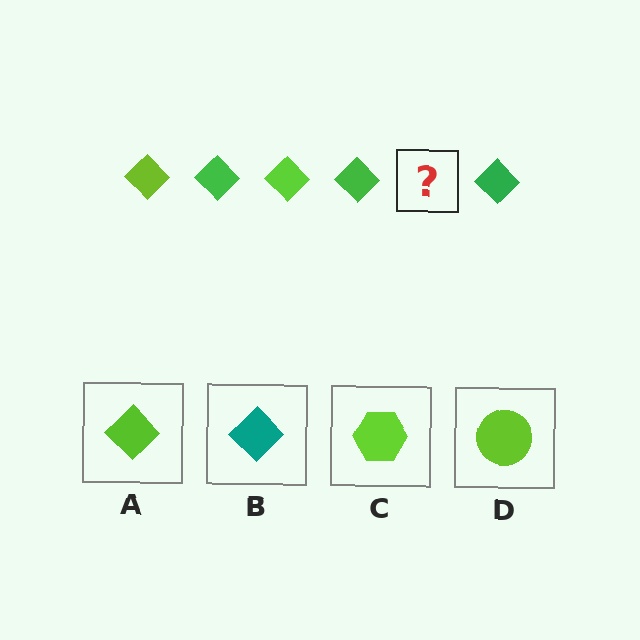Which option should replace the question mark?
Option A.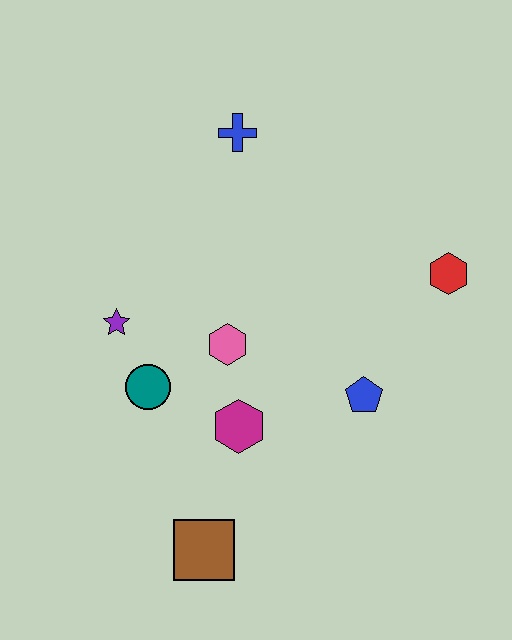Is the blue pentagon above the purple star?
No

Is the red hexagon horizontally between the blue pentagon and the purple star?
No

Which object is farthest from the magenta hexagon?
The blue cross is farthest from the magenta hexagon.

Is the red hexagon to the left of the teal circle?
No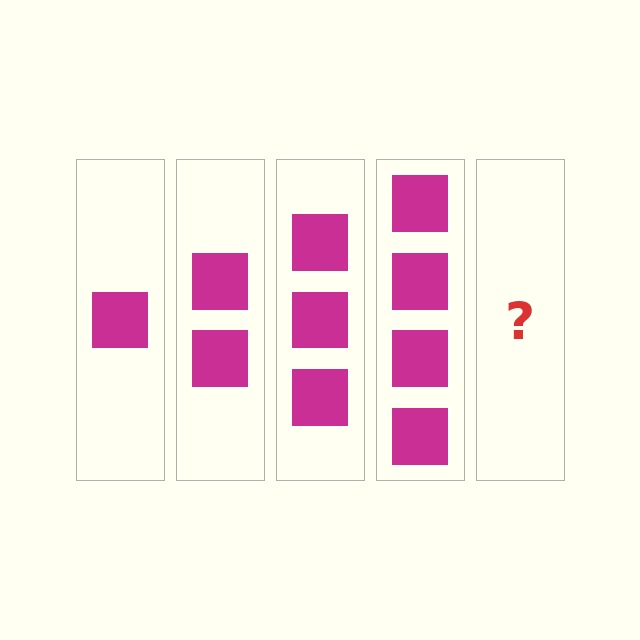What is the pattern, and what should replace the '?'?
The pattern is that each step adds one more square. The '?' should be 5 squares.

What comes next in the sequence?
The next element should be 5 squares.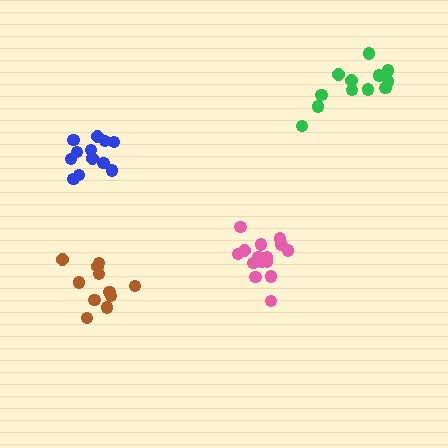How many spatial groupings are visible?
There are 4 spatial groupings.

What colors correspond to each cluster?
The clusters are colored: brown, pink, green, blue.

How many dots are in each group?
Group 1: 11 dots, Group 2: 15 dots, Group 3: 12 dots, Group 4: 12 dots (50 total).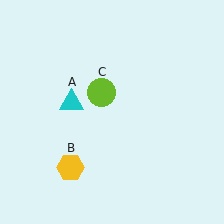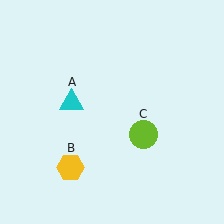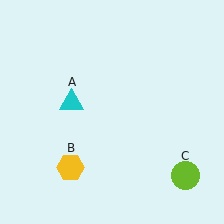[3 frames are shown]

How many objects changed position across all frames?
1 object changed position: lime circle (object C).